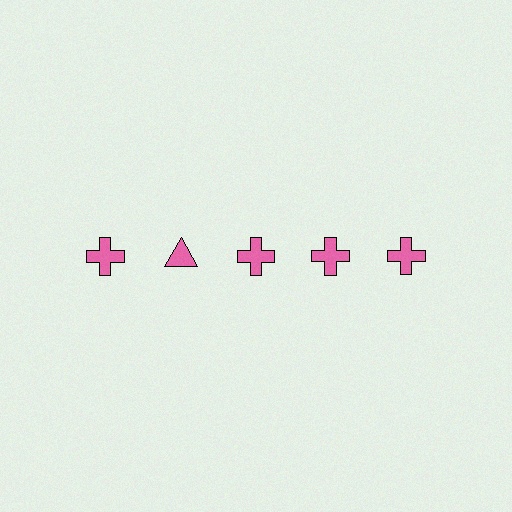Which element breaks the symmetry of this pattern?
The pink triangle in the top row, second from left column breaks the symmetry. All other shapes are pink crosses.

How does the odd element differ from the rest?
It has a different shape: triangle instead of cross.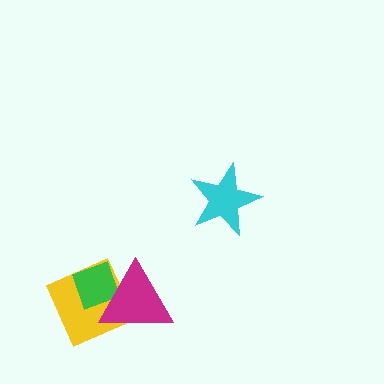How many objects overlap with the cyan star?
0 objects overlap with the cyan star.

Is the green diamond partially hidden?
Yes, it is partially covered by another shape.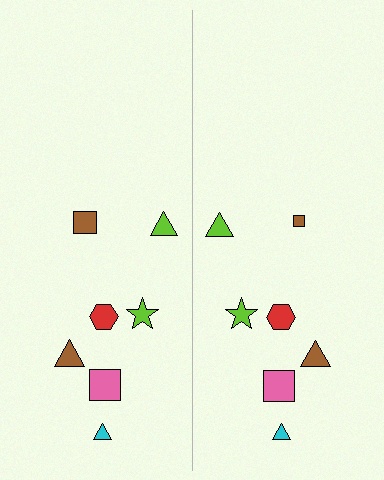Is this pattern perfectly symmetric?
No, the pattern is not perfectly symmetric. The brown square on the right side has a different size than its mirror counterpart.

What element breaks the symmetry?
The brown square on the right side has a different size than its mirror counterpart.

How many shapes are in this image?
There are 14 shapes in this image.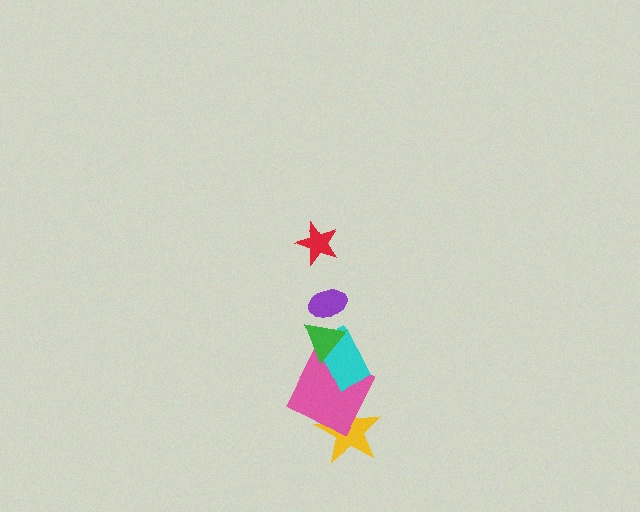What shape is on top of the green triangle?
The purple ellipse is on top of the green triangle.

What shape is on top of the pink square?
The cyan rectangle is on top of the pink square.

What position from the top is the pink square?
The pink square is 5th from the top.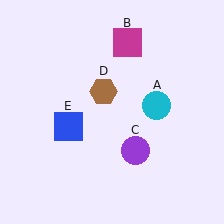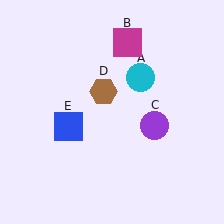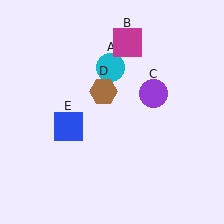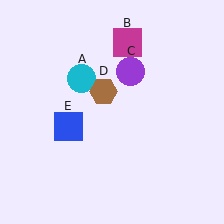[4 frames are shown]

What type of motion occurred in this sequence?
The cyan circle (object A), purple circle (object C) rotated counterclockwise around the center of the scene.